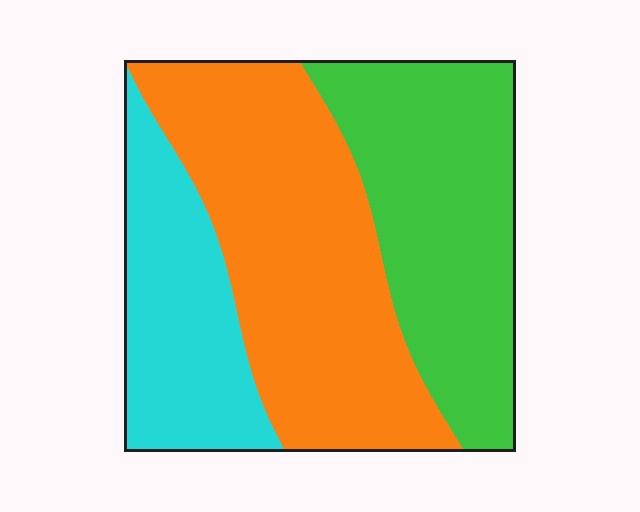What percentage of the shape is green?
Green takes up about one third (1/3) of the shape.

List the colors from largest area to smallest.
From largest to smallest: orange, green, cyan.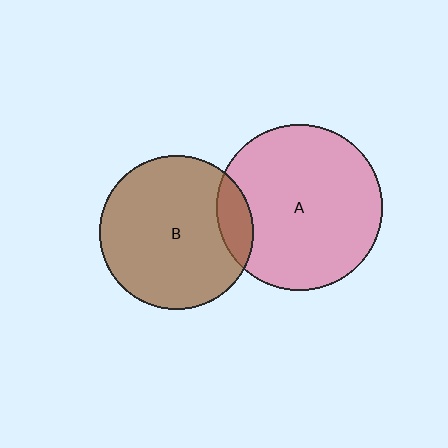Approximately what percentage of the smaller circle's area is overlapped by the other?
Approximately 10%.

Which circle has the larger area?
Circle A (pink).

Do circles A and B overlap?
Yes.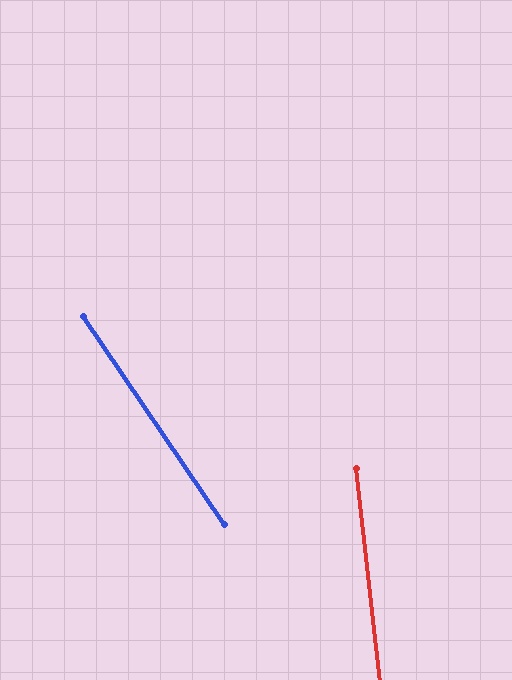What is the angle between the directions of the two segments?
Approximately 28 degrees.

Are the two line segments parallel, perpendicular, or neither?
Neither parallel nor perpendicular — they differ by about 28°.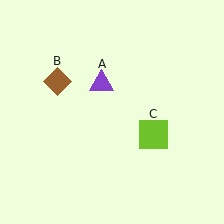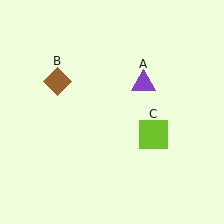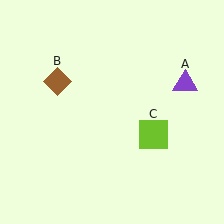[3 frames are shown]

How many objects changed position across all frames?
1 object changed position: purple triangle (object A).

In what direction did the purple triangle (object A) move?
The purple triangle (object A) moved right.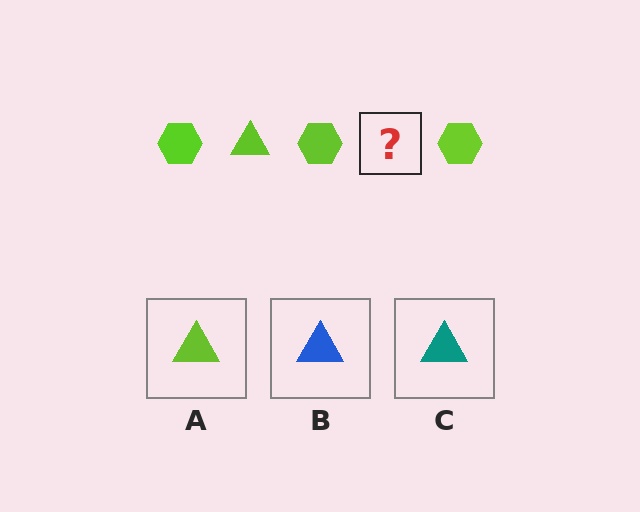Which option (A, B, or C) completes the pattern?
A.